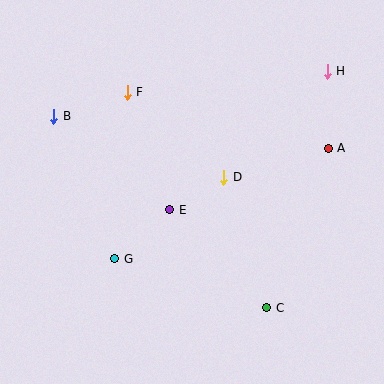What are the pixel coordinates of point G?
Point G is at (115, 259).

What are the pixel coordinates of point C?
Point C is at (267, 308).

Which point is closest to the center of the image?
Point E at (170, 210) is closest to the center.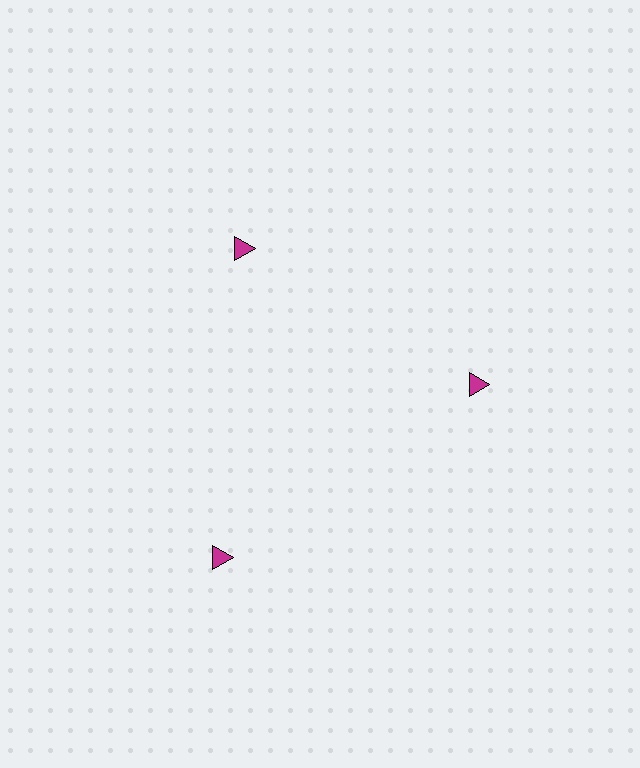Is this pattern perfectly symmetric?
No. The 3 magenta triangles are arranged in a ring, but one element near the 7 o'clock position is pushed outward from the center, breaking the 3-fold rotational symmetry.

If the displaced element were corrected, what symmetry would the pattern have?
It would have 3-fold rotational symmetry — the pattern would map onto itself every 120 degrees.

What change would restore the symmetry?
The symmetry would be restored by moving it inward, back onto the ring so that all 3 triangles sit at equal angles and equal distance from the center.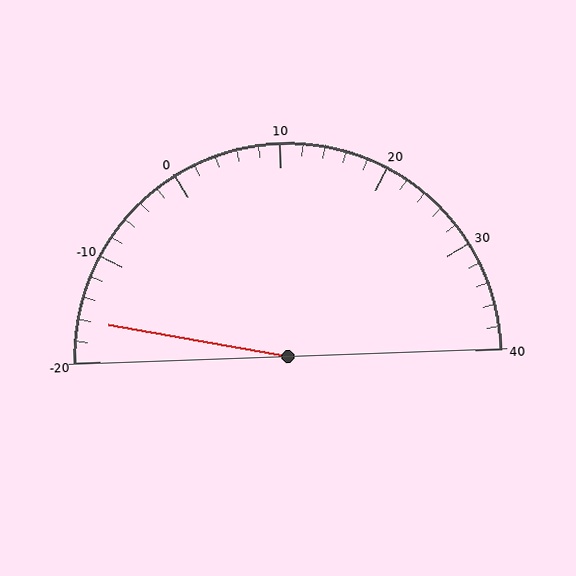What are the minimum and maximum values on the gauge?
The gauge ranges from -20 to 40.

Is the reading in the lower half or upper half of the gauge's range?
The reading is in the lower half of the range (-20 to 40).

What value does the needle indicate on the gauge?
The needle indicates approximately -16.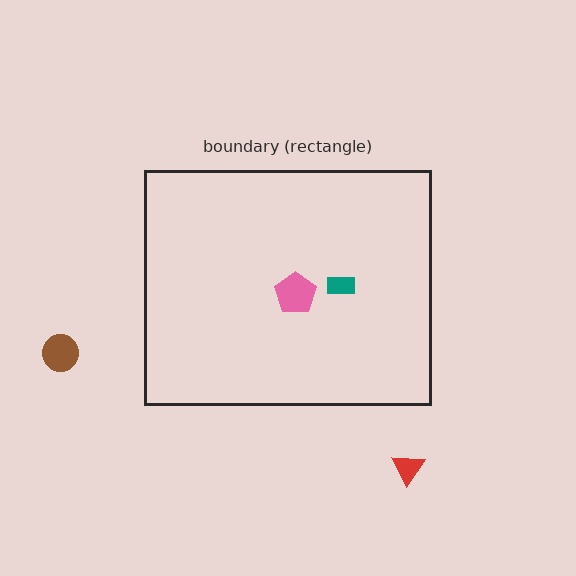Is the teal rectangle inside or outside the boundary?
Inside.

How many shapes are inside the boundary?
2 inside, 2 outside.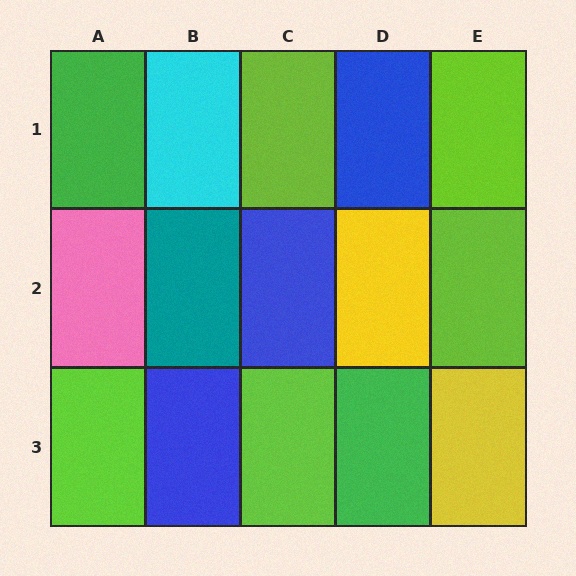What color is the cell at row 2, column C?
Blue.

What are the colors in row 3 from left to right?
Lime, blue, lime, green, yellow.